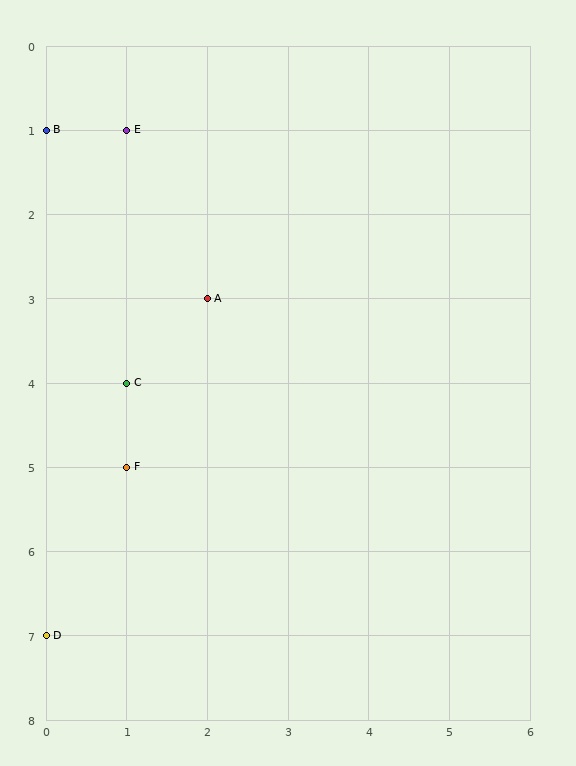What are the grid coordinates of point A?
Point A is at grid coordinates (2, 3).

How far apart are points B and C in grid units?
Points B and C are 1 column and 3 rows apart (about 3.2 grid units diagonally).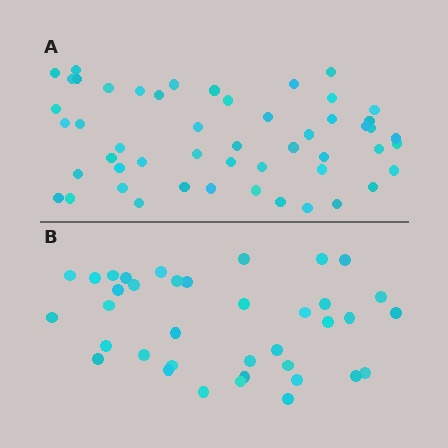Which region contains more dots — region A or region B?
Region A (the top region) has more dots.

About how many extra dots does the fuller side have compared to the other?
Region A has approximately 15 more dots than region B.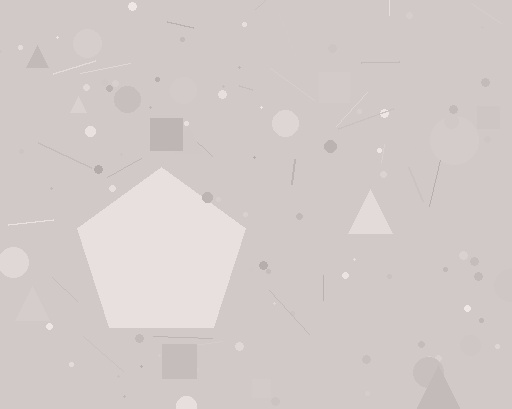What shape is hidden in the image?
A pentagon is hidden in the image.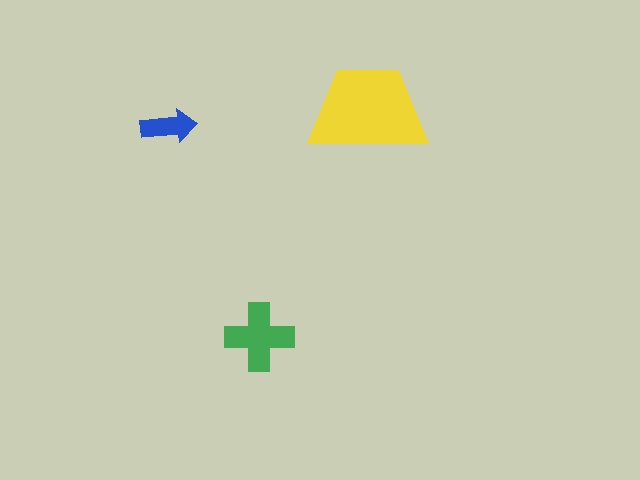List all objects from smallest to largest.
The blue arrow, the green cross, the yellow trapezoid.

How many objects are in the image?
There are 3 objects in the image.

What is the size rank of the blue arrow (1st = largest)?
3rd.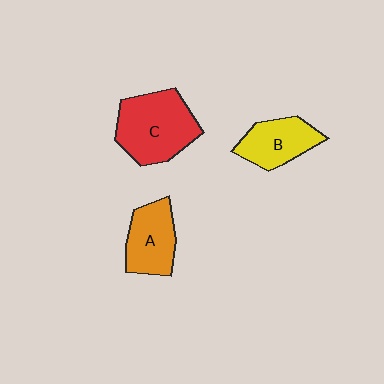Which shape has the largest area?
Shape C (red).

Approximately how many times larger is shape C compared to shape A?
Approximately 1.5 times.